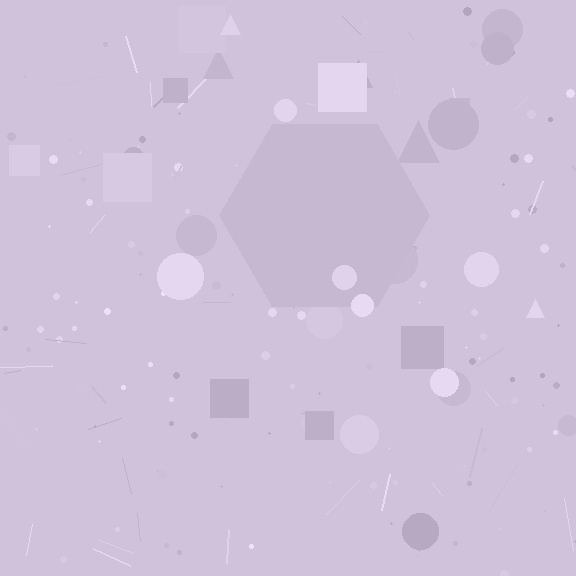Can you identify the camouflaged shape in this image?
The camouflaged shape is a hexagon.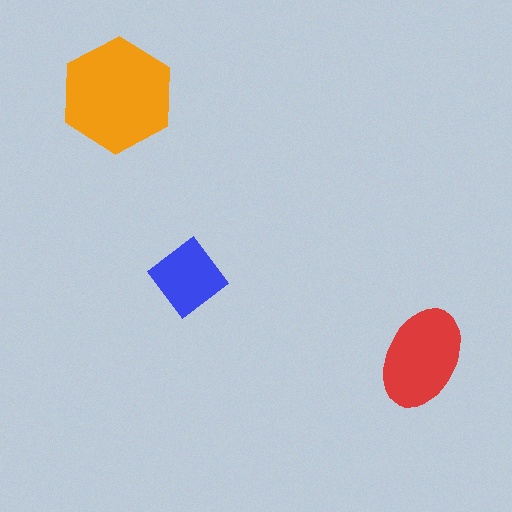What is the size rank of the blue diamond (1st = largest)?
3rd.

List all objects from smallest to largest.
The blue diamond, the red ellipse, the orange hexagon.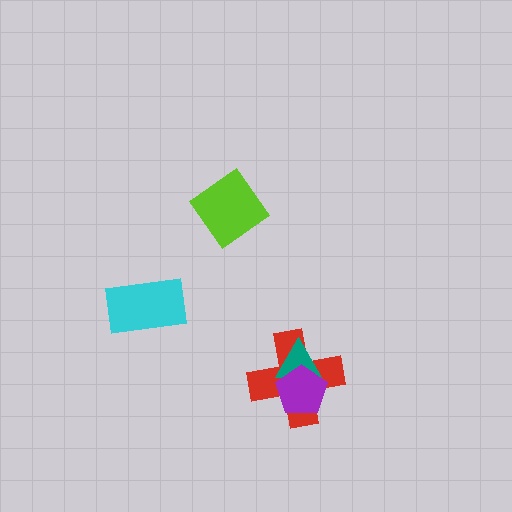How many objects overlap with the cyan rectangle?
0 objects overlap with the cyan rectangle.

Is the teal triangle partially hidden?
Yes, it is partially covered by another shape.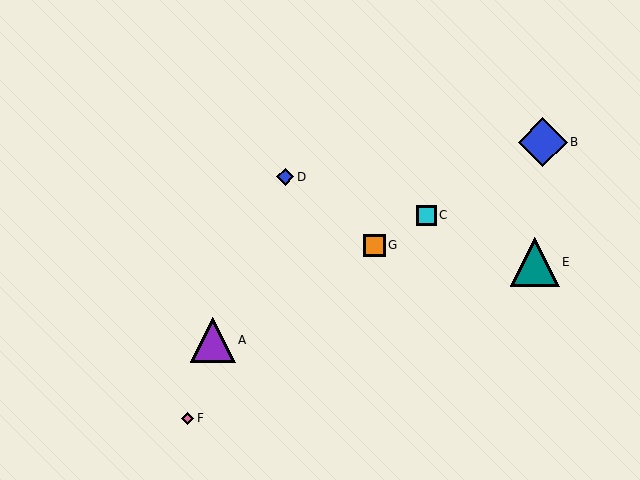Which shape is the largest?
The teal triangle (labeled E) is the largest.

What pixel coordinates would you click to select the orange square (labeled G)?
Click at (374, 245) to select the orange square G.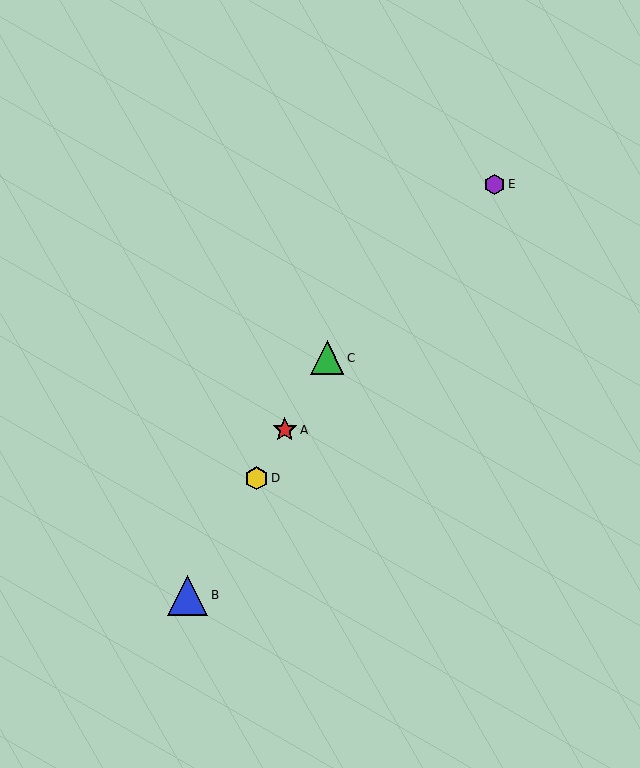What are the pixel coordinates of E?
Object E is at (494, 184).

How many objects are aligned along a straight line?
4 objects (A, B, C, D) are aligned along a straight line.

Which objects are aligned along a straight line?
Objects A, B, C, D are aligned along a straight line.